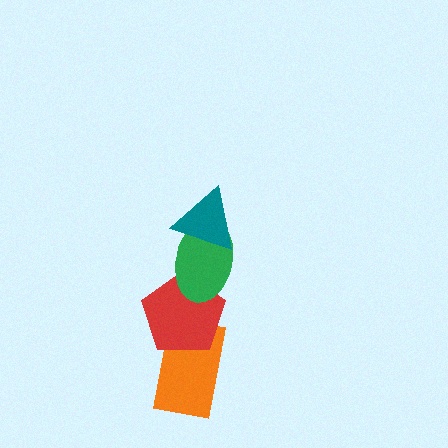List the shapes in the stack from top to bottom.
From top to bottom: the teal triangle, the green ellipse, the red pentagon, the orange rectangle.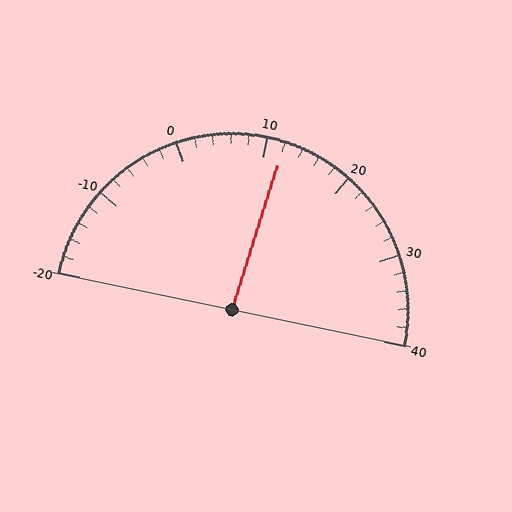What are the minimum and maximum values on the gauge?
The gauge ranges from -20 to 40.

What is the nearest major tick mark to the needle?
The nearest major tick mark is 10.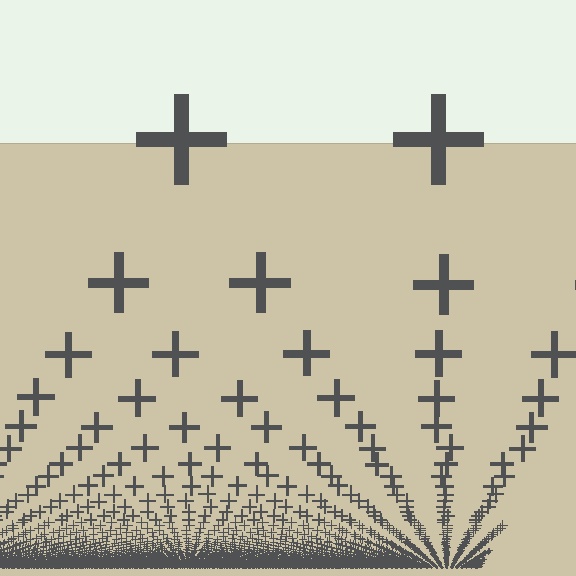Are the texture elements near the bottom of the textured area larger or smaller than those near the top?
Smaller. The gradient is inverted — elements near the bottom are smaller and denser.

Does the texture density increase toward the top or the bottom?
Density increases toward the bottom.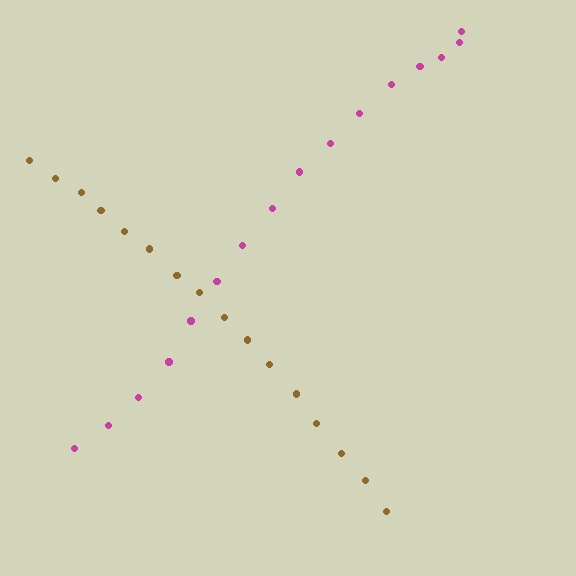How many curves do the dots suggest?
There are 2 distinct paths.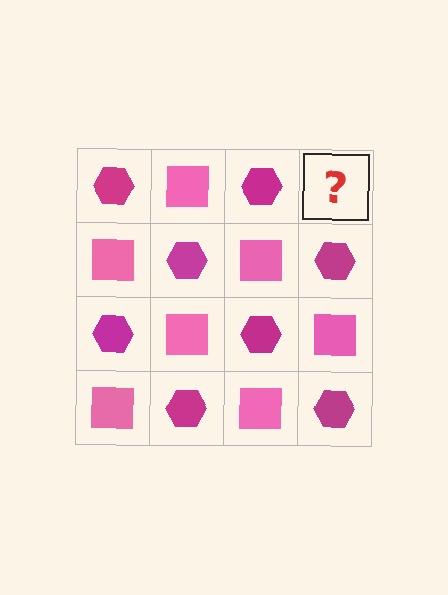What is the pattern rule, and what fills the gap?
The rule is that it alternates magenta hexagon and pink square in a checkerboard pattern. The gap should be filled with a pink square.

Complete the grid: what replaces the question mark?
The question mark should be replaced with a pink square.